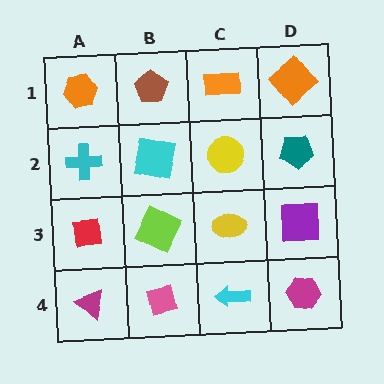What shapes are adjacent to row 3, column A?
A cyan cross (row 2, column A), a magenta triangle (row 4, column A), a lime square (row 3, column B).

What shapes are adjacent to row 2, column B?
A brown pentagon (row 1, column B), a lime square (row 3, column B), a cyan cross (row 2, column A), a yellow circle (row 2, column C).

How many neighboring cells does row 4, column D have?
2.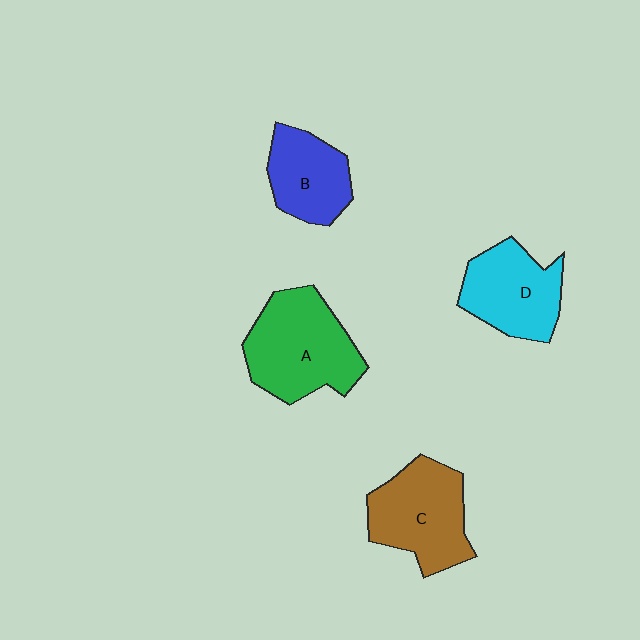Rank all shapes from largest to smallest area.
From largest to smallest: A (green), C (brown), D (cyan), B (blue).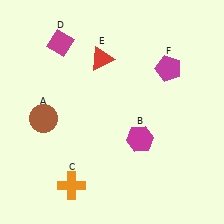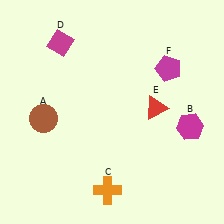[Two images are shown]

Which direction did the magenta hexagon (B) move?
The magenta hexagon (B) moved right.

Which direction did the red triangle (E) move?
The red triangle (E) moved right.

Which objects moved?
The objects that moved are: the magenta hexagon (B), the orange cross (C), the red triangle (E).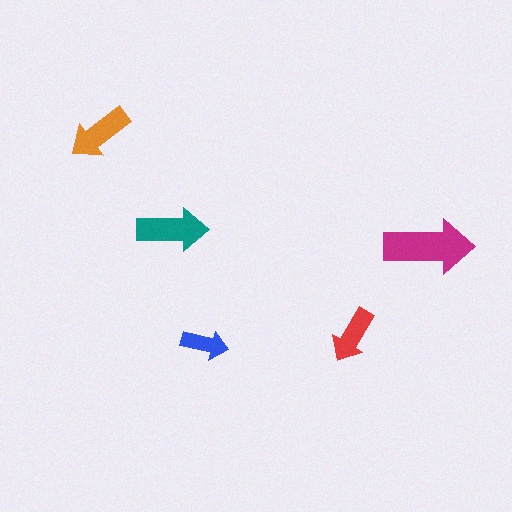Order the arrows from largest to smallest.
the magenta one, the teal one, the orange one, the red one, the blue one.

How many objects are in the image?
There are 5 objects in the image.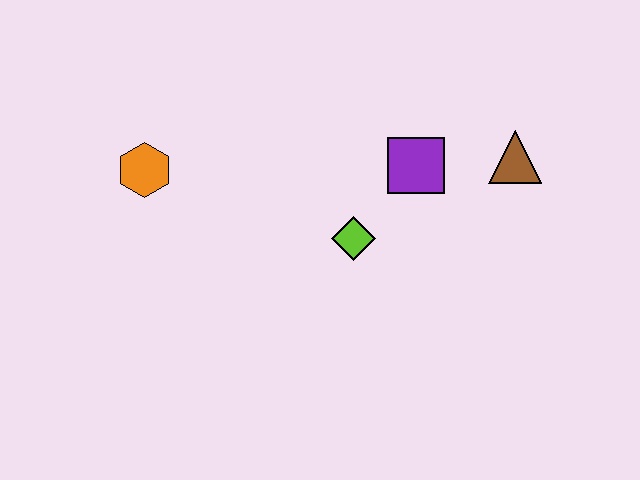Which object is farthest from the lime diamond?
The orange hexagon is farthest from the lime diamond.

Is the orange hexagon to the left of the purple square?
Yes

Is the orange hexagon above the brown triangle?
No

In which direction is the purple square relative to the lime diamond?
The purple square is above the lime diamond.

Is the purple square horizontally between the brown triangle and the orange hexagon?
Yes